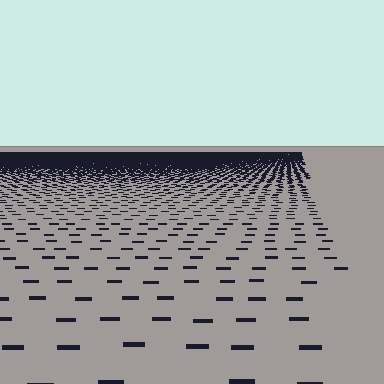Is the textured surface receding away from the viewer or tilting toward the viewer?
The surface is receding away from the viewer. Texture elements get smaller and denser toward the top.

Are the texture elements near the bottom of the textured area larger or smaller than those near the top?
Larger. Near the bottom, elements are closer to the viewer and appear at a bigger on-screen size.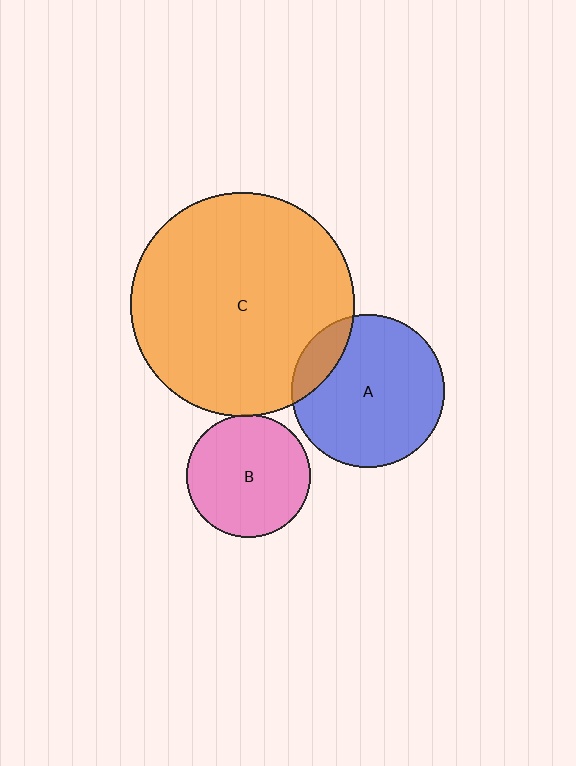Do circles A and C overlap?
Yes.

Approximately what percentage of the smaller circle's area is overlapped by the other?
Approximately 15%.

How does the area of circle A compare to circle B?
Approximately 1.5 times.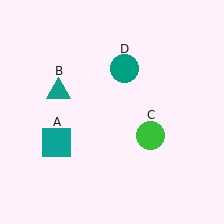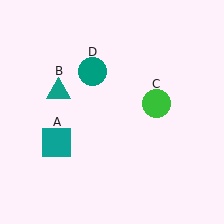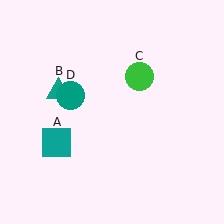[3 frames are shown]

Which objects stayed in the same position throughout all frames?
Teal square (object A) and teal triangle (object B) remained stationary.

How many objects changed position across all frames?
2 objects changed position: green circle (object C), teal circle (object D).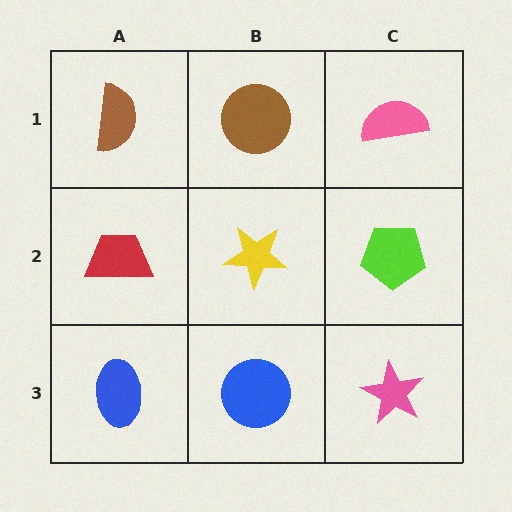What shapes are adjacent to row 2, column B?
A brown circle (row 1, column B), a blue circle (row 3, column B), a red trapezoid (row 2, column A), a lime pentagon (row 2, column C).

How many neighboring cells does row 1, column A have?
2.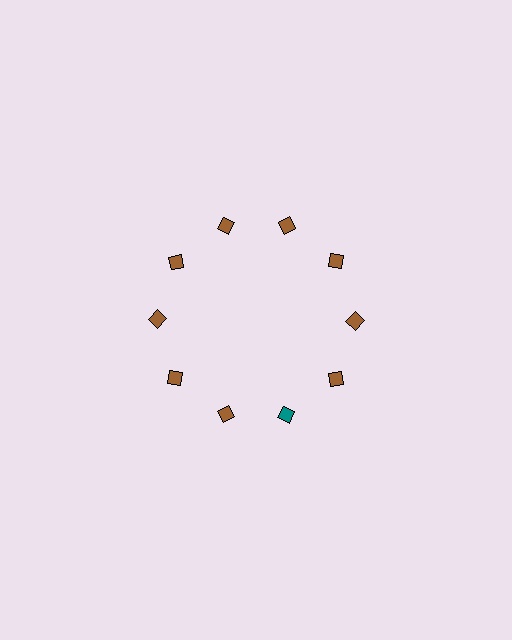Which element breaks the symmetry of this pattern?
The teal diamond at roughly the 5 o'clock position breaks the symmetry. All other shapes are brown diamonds.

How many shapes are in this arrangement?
There are 10 shapes arranged in a ring pattern.